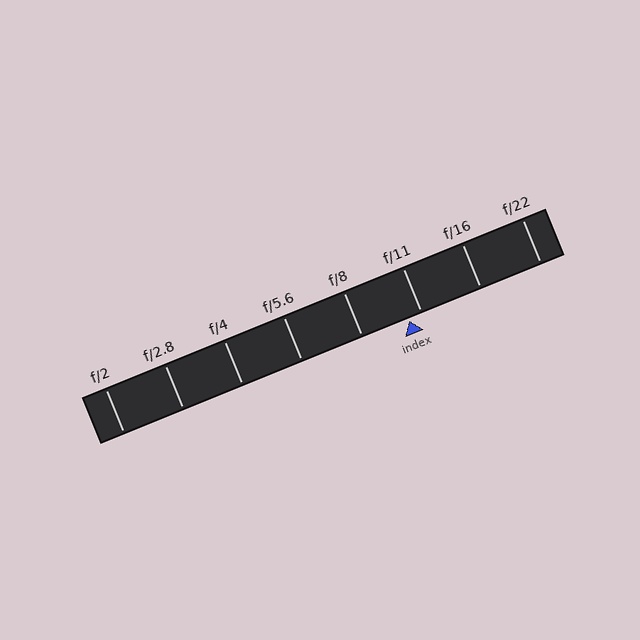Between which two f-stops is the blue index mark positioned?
The index mark is between f/8 and f/11.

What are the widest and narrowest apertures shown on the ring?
The widest aperture shown is f/2 and the narrowest is f/22.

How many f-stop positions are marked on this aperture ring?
There are 8 f-stop positions marked.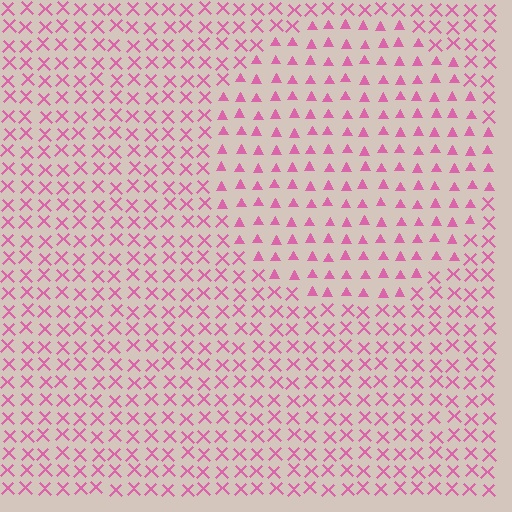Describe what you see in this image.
The image is filled with small pink elements arranged in a uniform grid. A circle-shaped region contains triangles, while the surrounding area contains X marks. The boundary is defined purely by the change in element shape.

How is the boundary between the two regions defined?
The boundary is defined by a change in element shape: triangles inside vs. X marks outside. All elements share the same color and spacing.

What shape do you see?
I see a circle.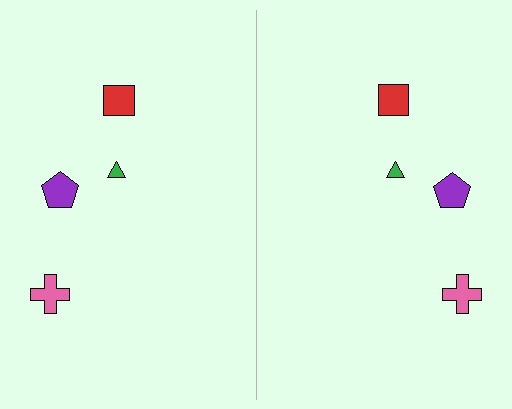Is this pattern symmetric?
Yes, this pattern has bilateral (reflection) symmetry.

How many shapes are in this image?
There are 8 shapes in this image.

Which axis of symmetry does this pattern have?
The pattern has a vertical axis of symmetry running through the center of the image.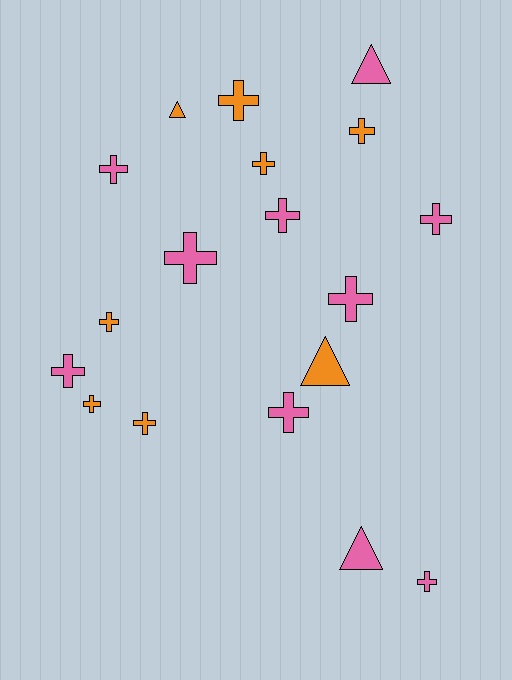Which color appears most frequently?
Pink, with 10 objects.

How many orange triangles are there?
There are 2 orange triangles.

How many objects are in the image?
There are 18 objects.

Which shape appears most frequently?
Cross, with 14 objects.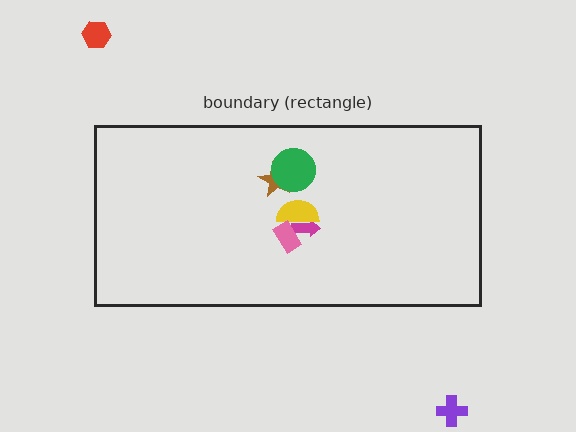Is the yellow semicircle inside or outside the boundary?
Inside.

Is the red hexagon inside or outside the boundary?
Outside.